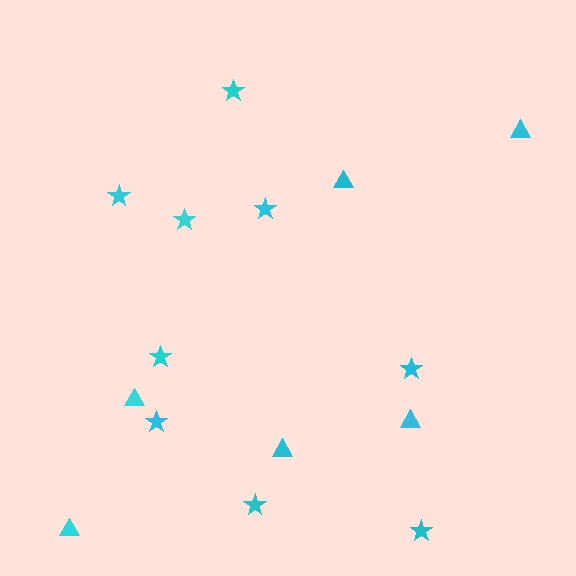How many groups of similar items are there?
There are 2 groups: one group of triangles (6) and one group of stars (9).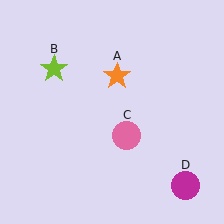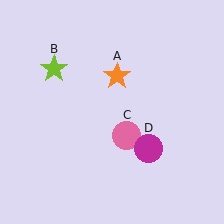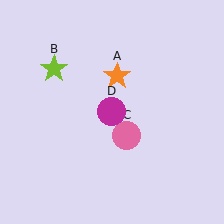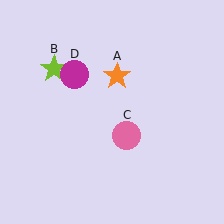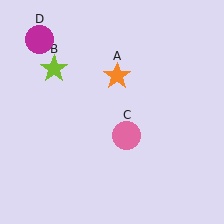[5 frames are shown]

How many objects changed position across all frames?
1 object changed position: magenta circle (object D).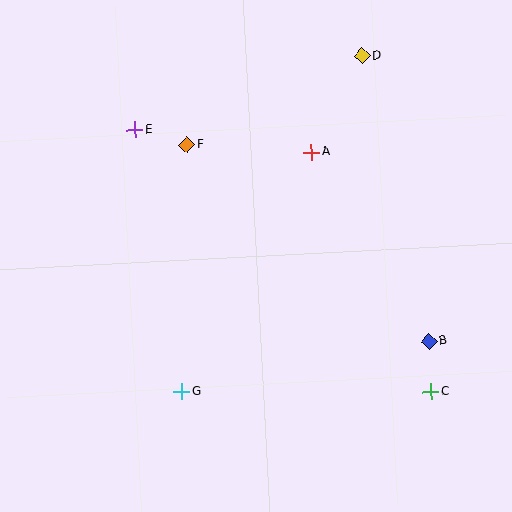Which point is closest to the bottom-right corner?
Point C is closest to the bottom-right corner.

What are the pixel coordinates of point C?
Point C is at (431, 392).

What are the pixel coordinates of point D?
Point D is at (362, 56).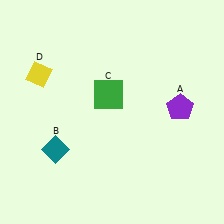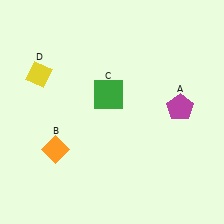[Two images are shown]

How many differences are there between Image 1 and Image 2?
There are 2 differences between the two images.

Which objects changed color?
A changed from purple to magenta. B changed from teal to orange.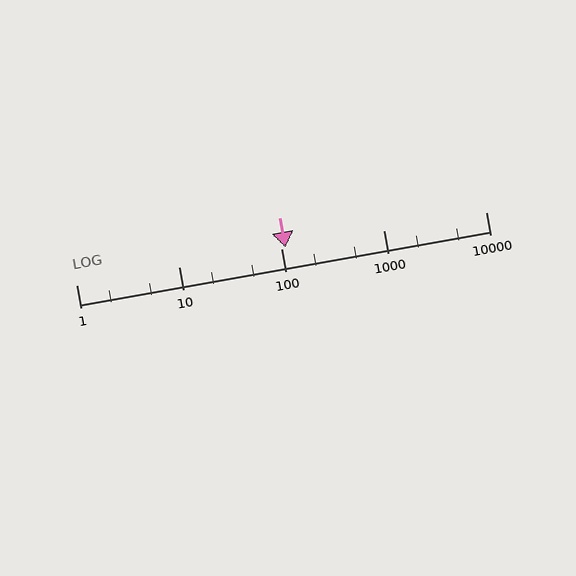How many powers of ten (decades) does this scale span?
The scale spans 4 decades, from 1 to 10000.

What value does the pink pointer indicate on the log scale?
The pointer indicates approximately 110.